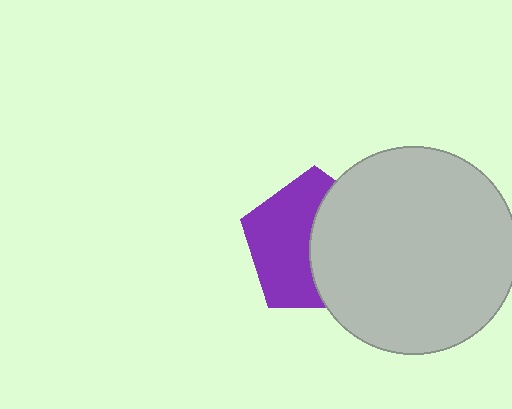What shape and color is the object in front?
The object in front is a light gray circle.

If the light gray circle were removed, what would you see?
You would see the complete purple pentagon.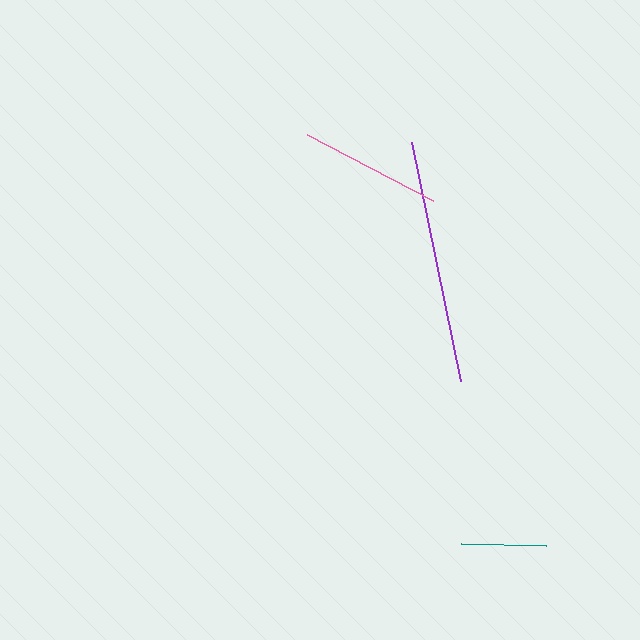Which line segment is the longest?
The purple line is the longest at approximately 243 pixels.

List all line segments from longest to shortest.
From longest to shortest: purple, pink, teal.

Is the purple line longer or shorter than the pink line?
The purple line is longer than the pink line.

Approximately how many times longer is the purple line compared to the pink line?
The purple line is approximately 1.7 times the length of the pink line.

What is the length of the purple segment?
The purple segment is approximately 243 pixels long.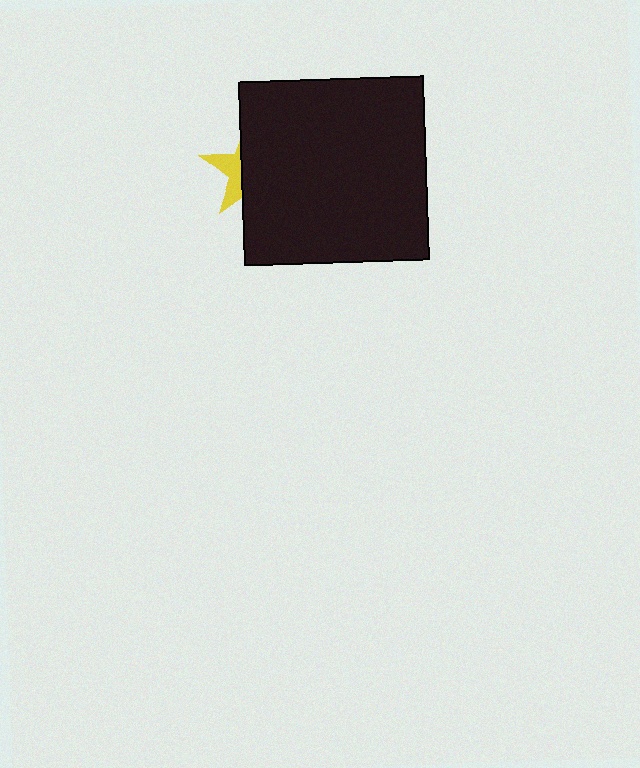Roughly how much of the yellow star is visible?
A small part of it is visible (roughly 32%).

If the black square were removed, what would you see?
You would see the complete yellow star.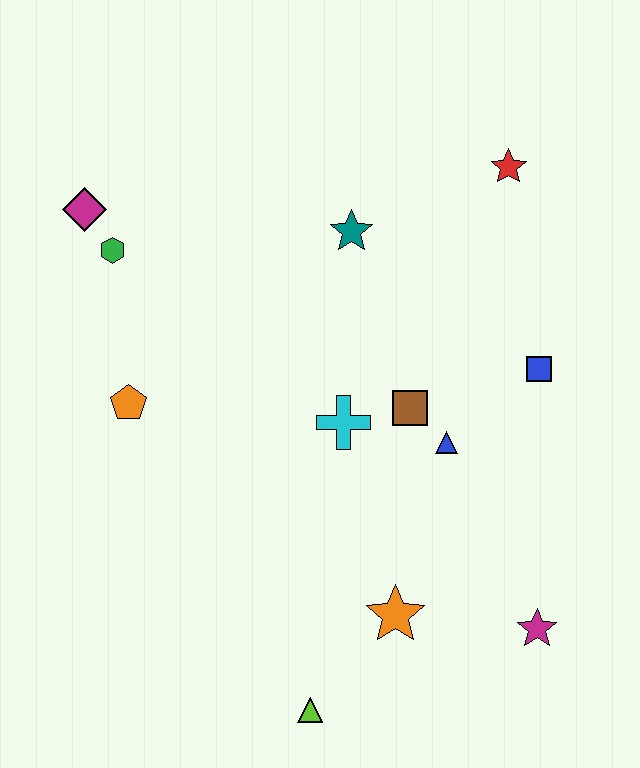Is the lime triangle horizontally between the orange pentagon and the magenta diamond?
No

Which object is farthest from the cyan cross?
The magenta diamond is farthest from the cyan cross.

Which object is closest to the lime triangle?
The orange star is closest to the lime triangle.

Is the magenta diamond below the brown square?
No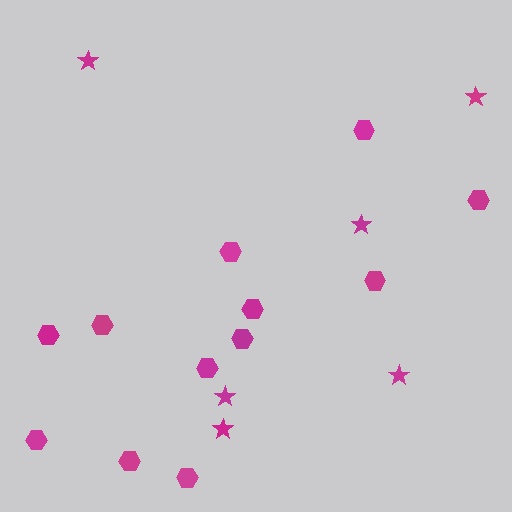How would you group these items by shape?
There are 2 groups: one group of stars (6) and one group of hexagons (12).